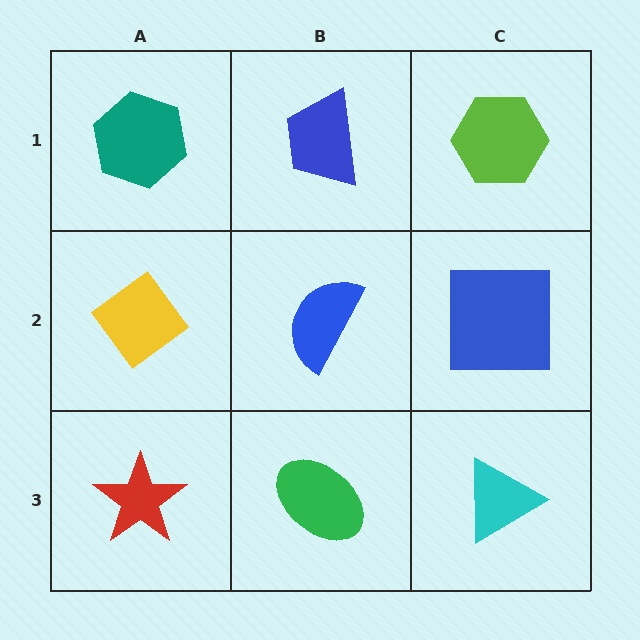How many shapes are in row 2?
3 shapes.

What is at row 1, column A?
A teal hexagon.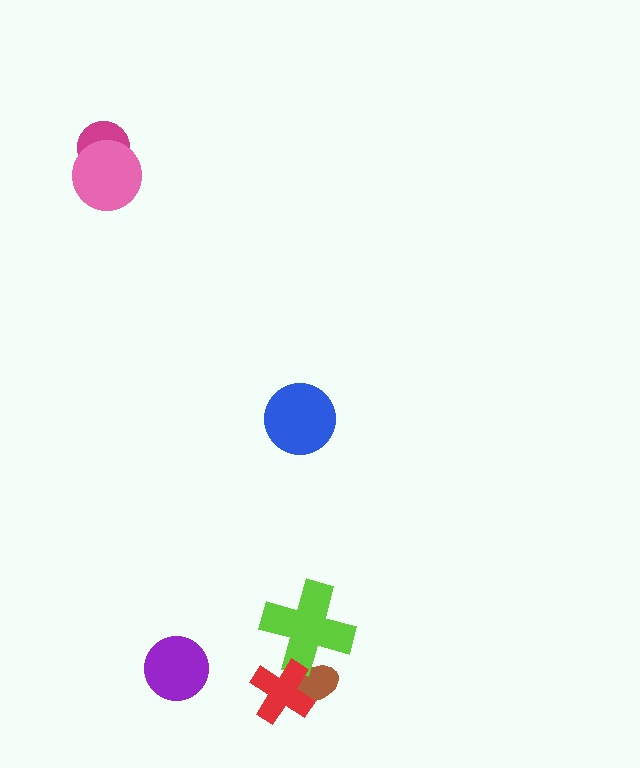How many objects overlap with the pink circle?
1 object overlaps with the pink circle.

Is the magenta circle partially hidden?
Yes, it is partially covered by another shape.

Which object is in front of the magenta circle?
The pink circle is in front of the magenta circle.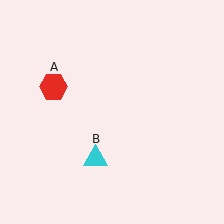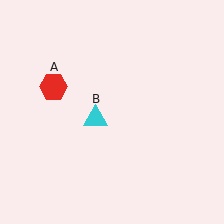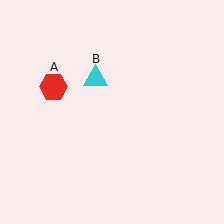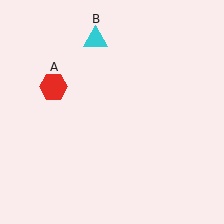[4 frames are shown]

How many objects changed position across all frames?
1 object changed position: cyan triangle (object B).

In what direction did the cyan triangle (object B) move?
The cyan triangle (object B) moved up.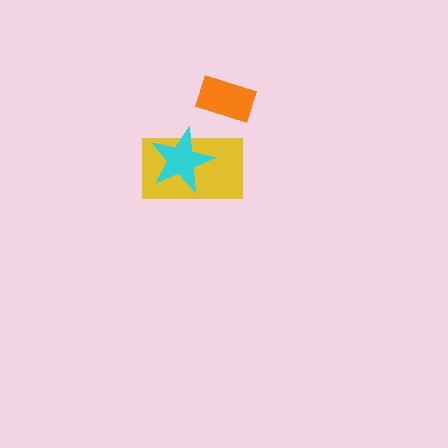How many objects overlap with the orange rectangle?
0 objects overlap with the orange rectangle.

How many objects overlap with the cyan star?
1 object overlaps with the cyan star.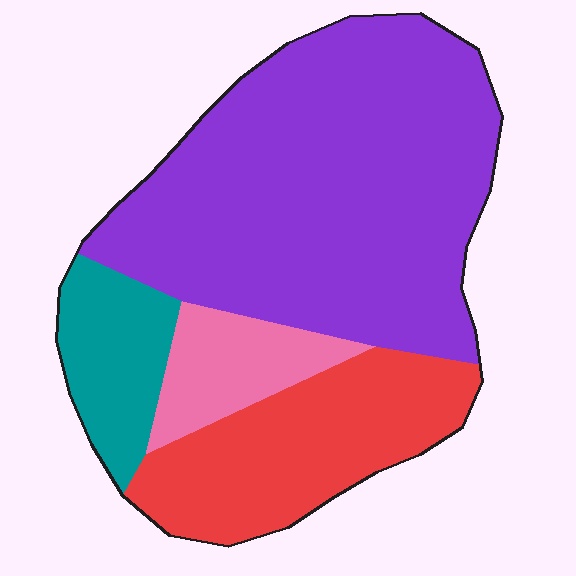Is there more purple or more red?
Purple.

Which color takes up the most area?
Purple, at roughly 55%.